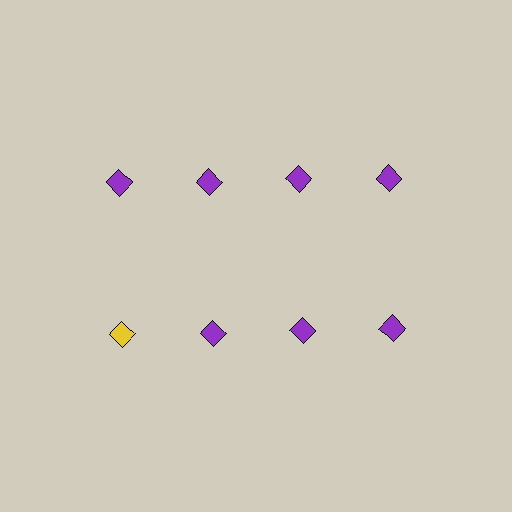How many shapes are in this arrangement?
There are 8 shapes arranged in a grid pattern.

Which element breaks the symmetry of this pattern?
The yellow diamond in the second row, leftmost column breaks the symmetry. All other shapes are purple diamonds.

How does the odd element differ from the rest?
It has a different color: yellow instead of purple.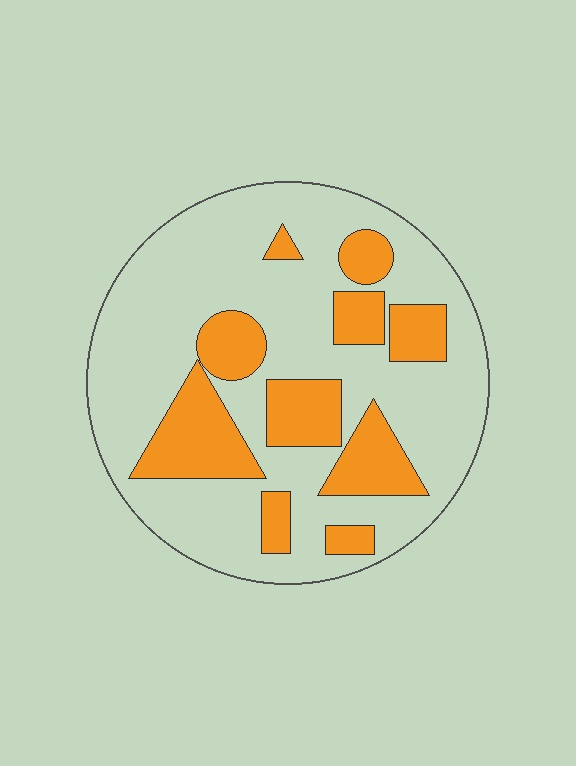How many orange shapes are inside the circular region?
10.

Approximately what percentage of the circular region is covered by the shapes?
Approximately 30%.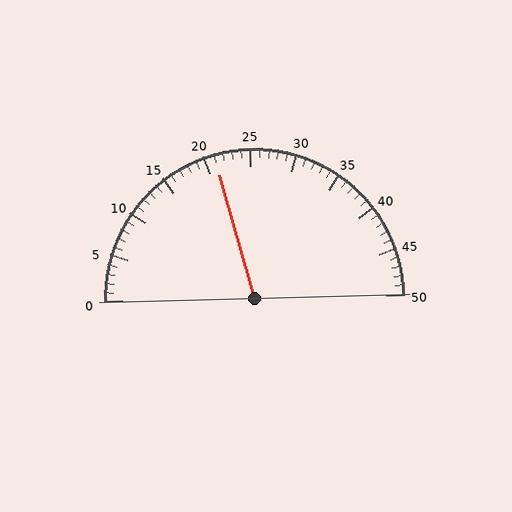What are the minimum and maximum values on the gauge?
The gauge ranges from 0 to 50.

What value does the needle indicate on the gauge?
The needle indicates approximately 21.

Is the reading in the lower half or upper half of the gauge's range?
The reading is in the lower half of the range (0 to 50).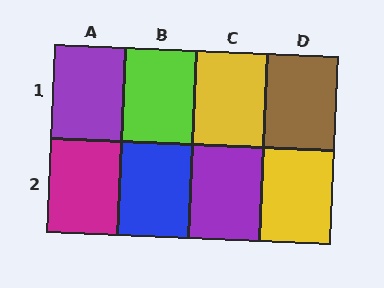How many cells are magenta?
1 cell is magenta.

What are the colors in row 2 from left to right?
Magenta, blue, purple, yellow.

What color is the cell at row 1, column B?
Lime.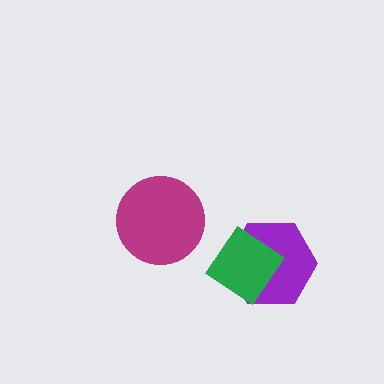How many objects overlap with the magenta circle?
0 objects overlap with the magenta circle.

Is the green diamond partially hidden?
No, no other shape covers it.